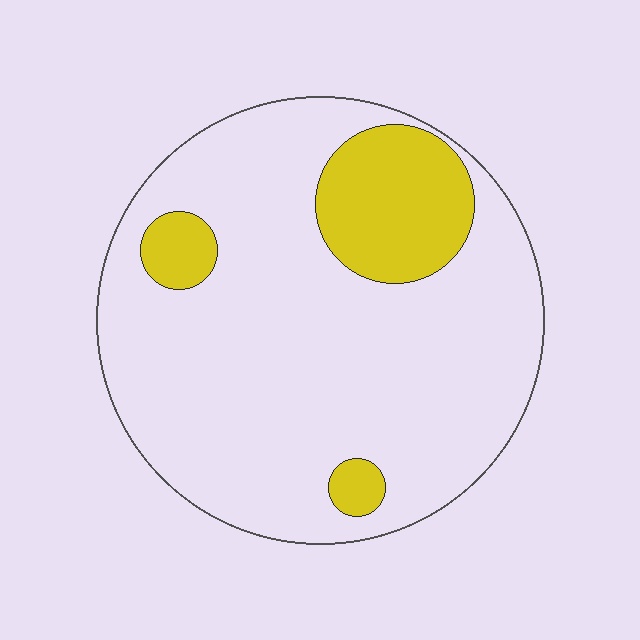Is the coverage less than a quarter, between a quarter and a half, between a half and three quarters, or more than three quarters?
Less than a quarter.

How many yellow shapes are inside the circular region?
3.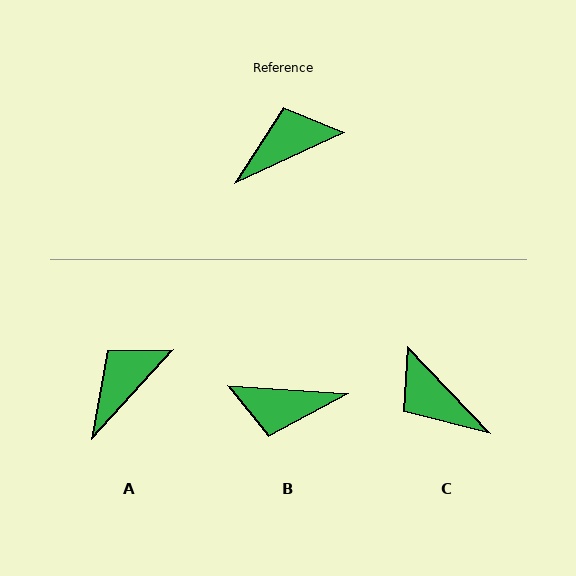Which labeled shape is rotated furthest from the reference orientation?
B, about 151 degrees away.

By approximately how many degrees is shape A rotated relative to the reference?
Approximately 23 degrees counter-clockwise.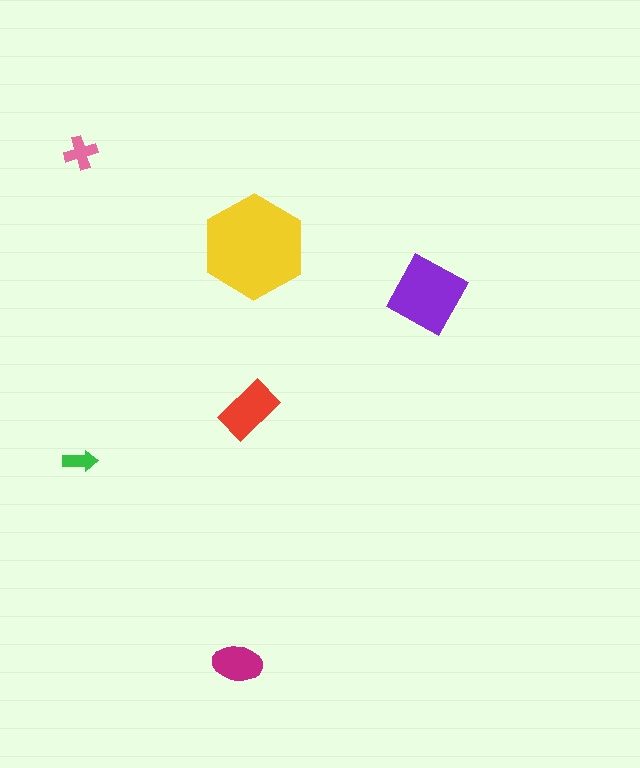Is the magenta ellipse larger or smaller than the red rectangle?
Smaller.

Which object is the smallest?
The green arrow.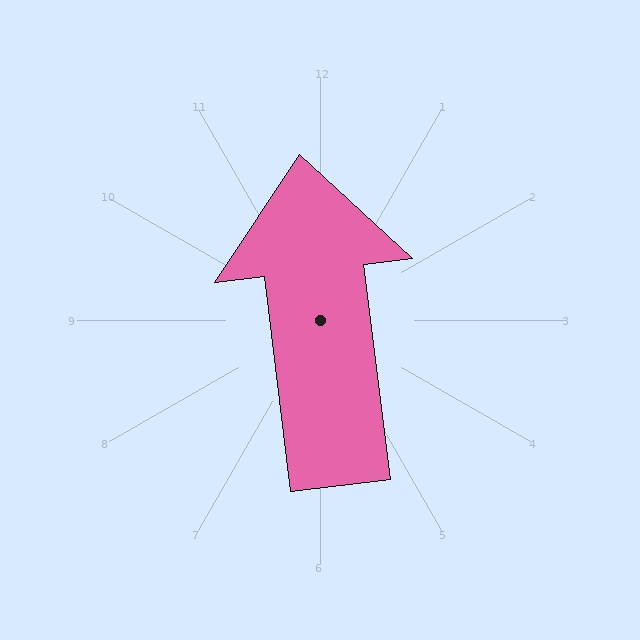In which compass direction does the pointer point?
North.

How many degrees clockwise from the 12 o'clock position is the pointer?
Approximately 353 degrees.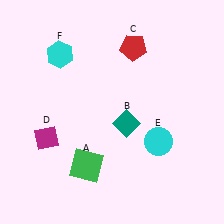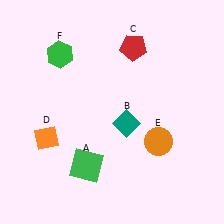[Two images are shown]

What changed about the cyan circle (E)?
In Image 1, E is cyan. In Image 2, it changed to orange.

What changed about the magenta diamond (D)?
In Image 1, D is magenta. In Image 2, it changed to orange.